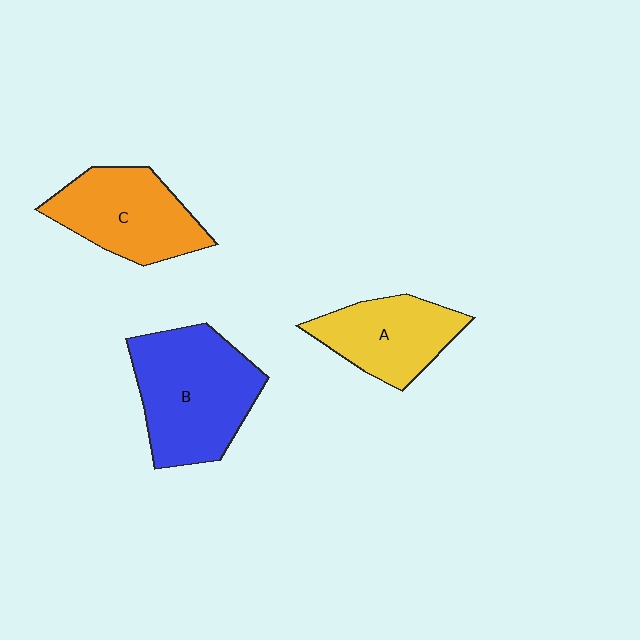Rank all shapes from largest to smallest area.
From largest to smallest: B (blue), C (orange), A (yellow).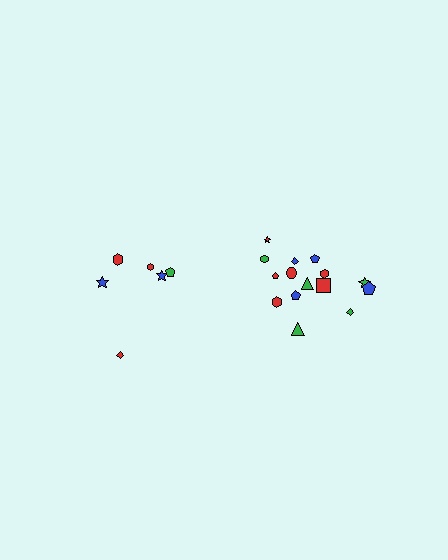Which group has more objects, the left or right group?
The right group.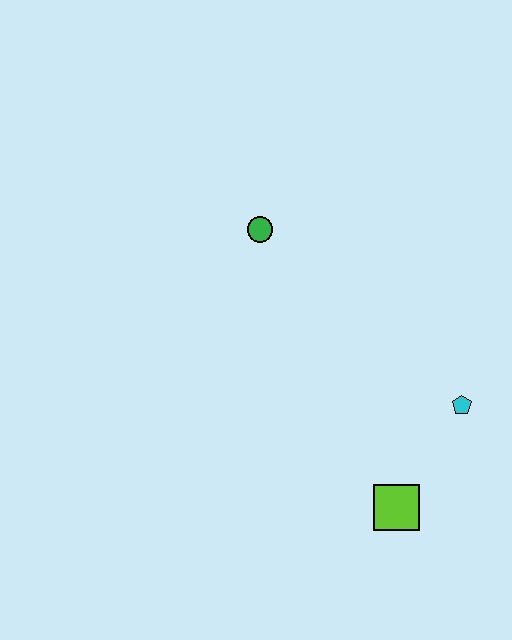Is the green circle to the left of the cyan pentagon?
Yes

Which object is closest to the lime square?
The cyan pentagon is closest to the lime square.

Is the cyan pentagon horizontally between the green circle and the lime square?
No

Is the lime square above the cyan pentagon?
No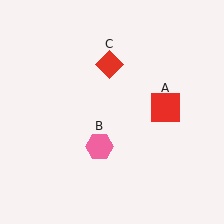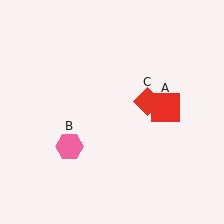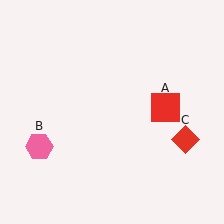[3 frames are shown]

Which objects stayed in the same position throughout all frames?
Red square (object A) remained stationary.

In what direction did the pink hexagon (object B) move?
The pink hexagon (object B) moved left.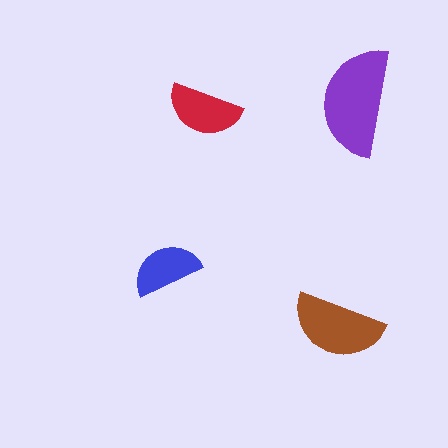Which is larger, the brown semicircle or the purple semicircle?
The purple one.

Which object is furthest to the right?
The purple semicircle is rightmost.